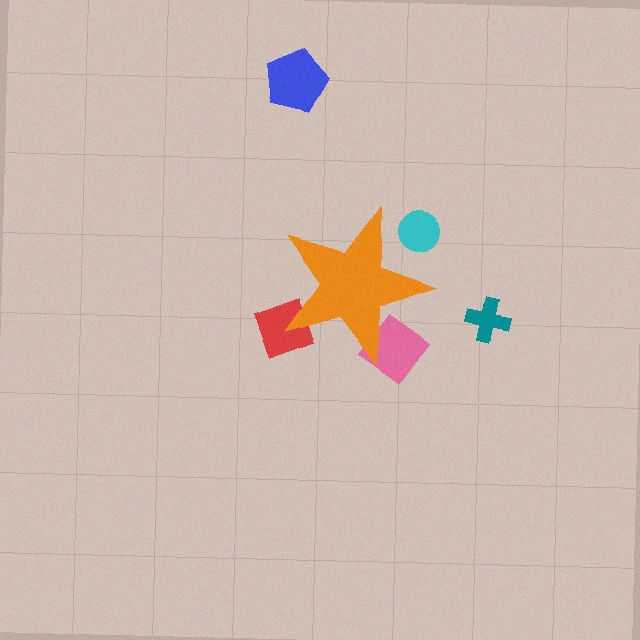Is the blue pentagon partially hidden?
No, the blue pentagon is fully visible.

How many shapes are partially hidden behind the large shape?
3 shapes are partially hidden.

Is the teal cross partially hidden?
No, the teal cross is fully visible.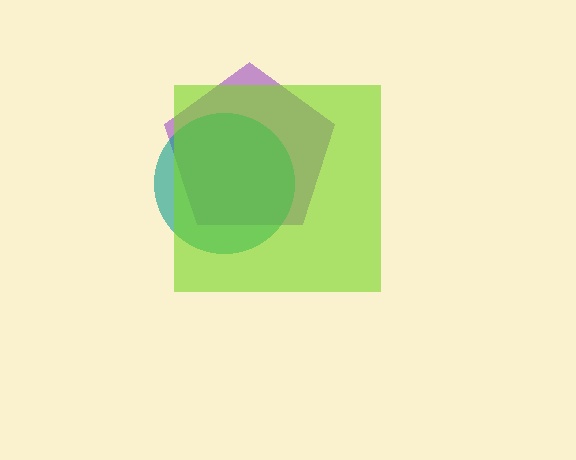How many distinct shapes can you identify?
There are 3 distinct shapes: a purple pentagon, a teal circle, a lime square.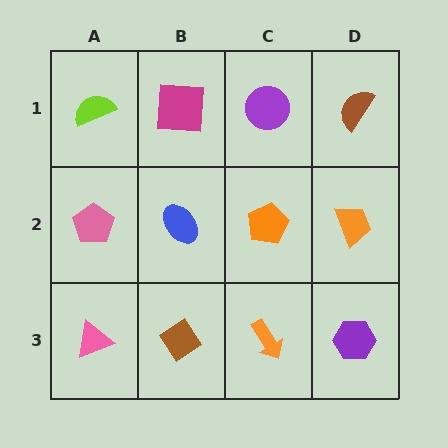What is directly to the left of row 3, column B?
A pink triangle.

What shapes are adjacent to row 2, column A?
A lime semicircle (row 1, column A), a pink triangle (row 3, column A), a blue ellipse (row 2, column B).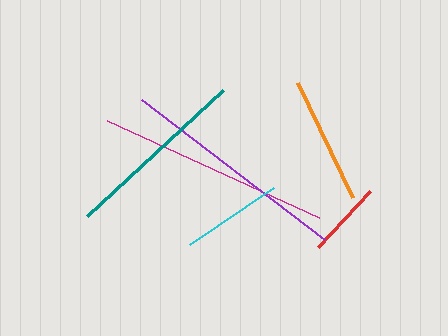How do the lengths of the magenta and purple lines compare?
The magenta and purple lines are approximately the same length.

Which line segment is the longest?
The magenta line is the longest at approximately 232 pixels.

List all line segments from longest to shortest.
From longest to shortest: magenta, purple, teal, orange, cyan, red.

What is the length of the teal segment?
The teal segment is approximately 185 pixels long.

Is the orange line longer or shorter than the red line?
The orange line is longer than the red line.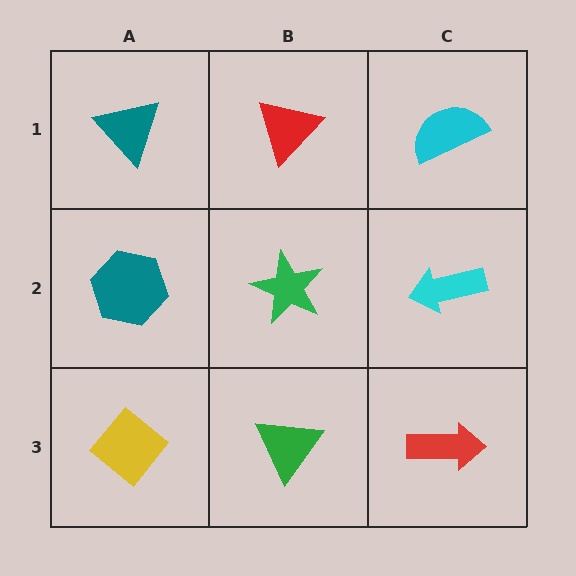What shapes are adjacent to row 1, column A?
A teal hexagon (row 2, column A), a red triangle (row 1, column B).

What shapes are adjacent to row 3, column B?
A green star (row 2, column B), a yellow diamond (row 3, column A), a red arrow (row 3, column C).